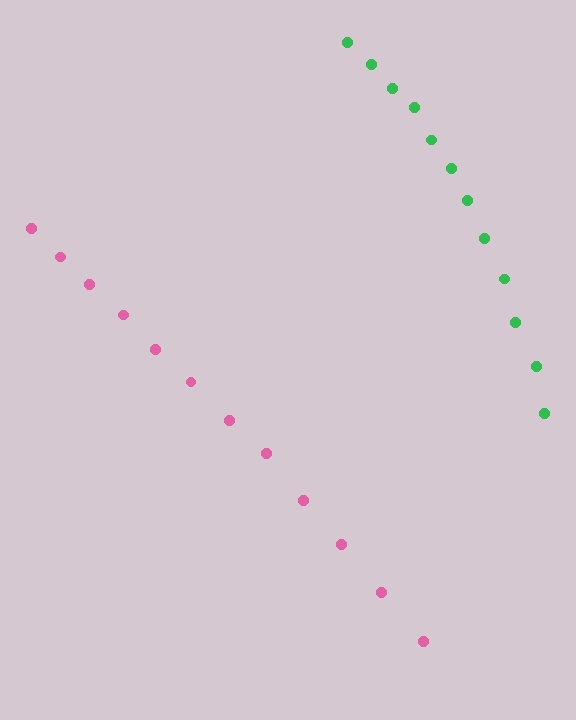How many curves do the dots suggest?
There are 2 distinct paths.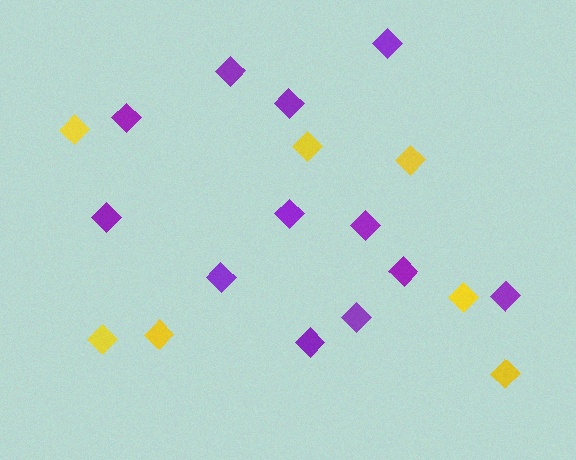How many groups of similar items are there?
There are 2 groups: one group of yellow diamonds (7) and one group of purple diamonds (12).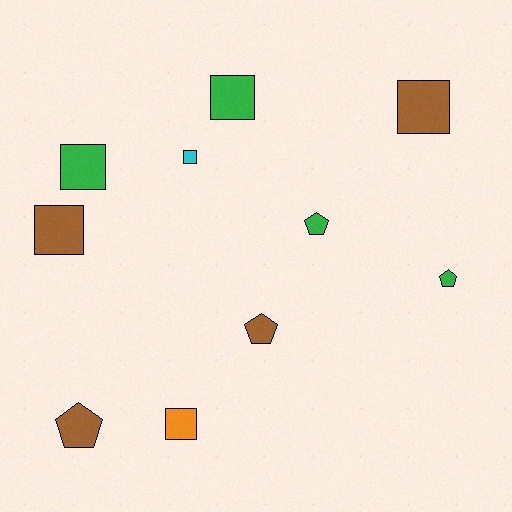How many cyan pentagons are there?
There are no cyan pentagons.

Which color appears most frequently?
Brown, with 4 objects.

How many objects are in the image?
There are 10 objects.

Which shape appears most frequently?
Square, with 6 objects.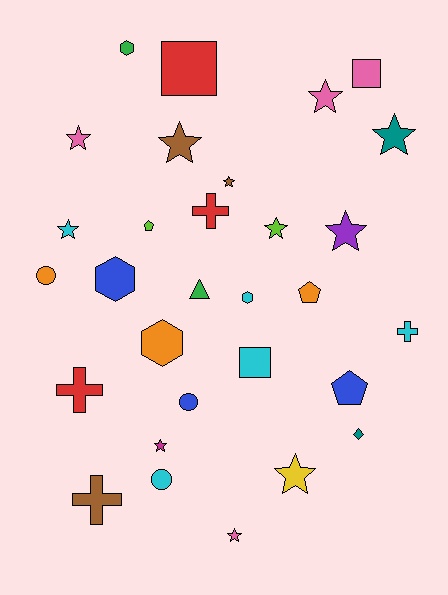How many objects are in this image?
There are 30 objects.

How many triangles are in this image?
There is 1 triangle.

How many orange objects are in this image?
There are 3 orange objects.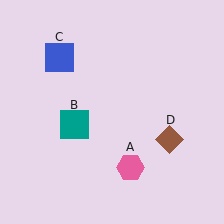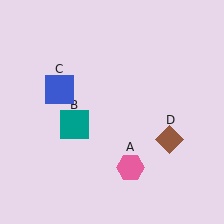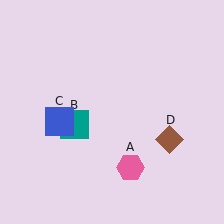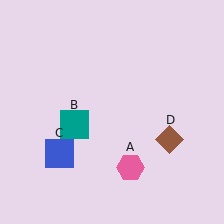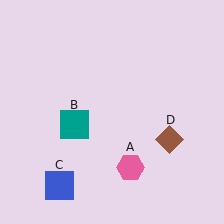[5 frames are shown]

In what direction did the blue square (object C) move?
The blue square (object C) moved down.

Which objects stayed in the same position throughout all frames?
Pink hexagon (object A) and teal square (object B) and brown diamond (object D) remained stationary.